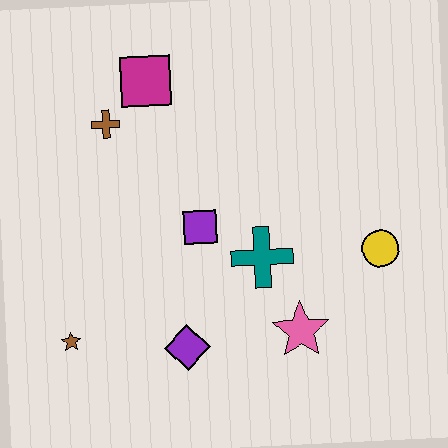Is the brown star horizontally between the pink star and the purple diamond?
No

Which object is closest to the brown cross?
The magenta square is closest to the brown cross.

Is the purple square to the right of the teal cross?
No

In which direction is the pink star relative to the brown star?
The pink star is to the right of the brown star.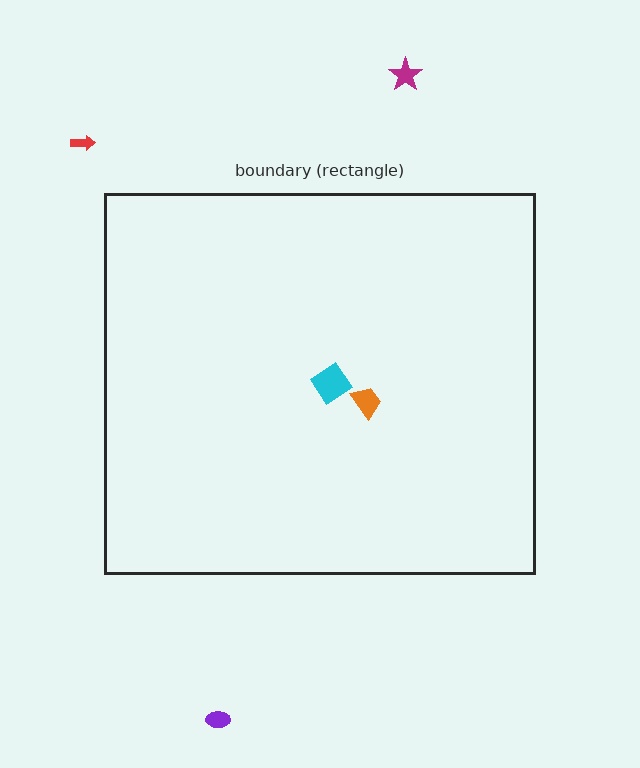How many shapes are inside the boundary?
2 inside, 3 outside.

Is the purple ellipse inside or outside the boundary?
Outside.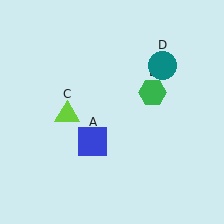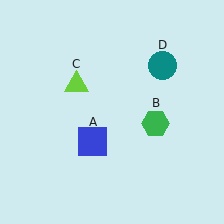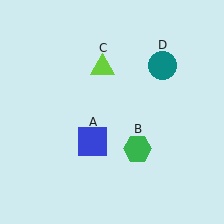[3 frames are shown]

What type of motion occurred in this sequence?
The green hexagon (object B), lime triangle (object C) rotated clockwise around the center of the scene.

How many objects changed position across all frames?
2 objects changed position: green hexagon (object B), lime triangle (object C).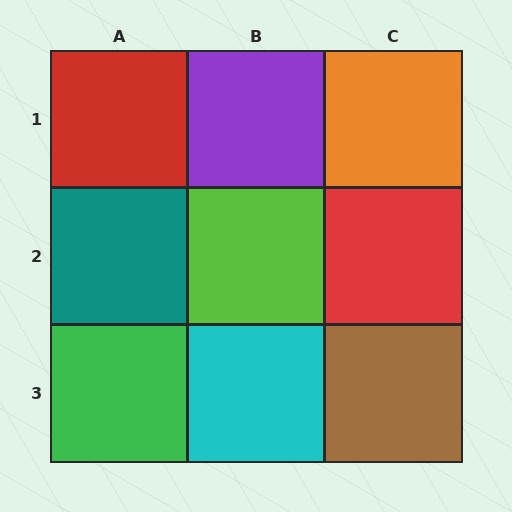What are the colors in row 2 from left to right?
Teal, lime, red.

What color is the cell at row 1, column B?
Purple.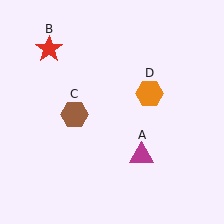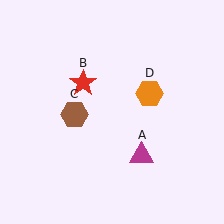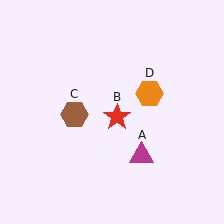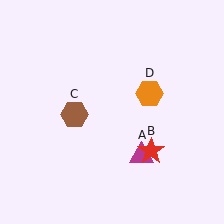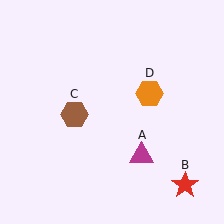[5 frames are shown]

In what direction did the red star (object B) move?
The red star (object B) moved down and to the right.